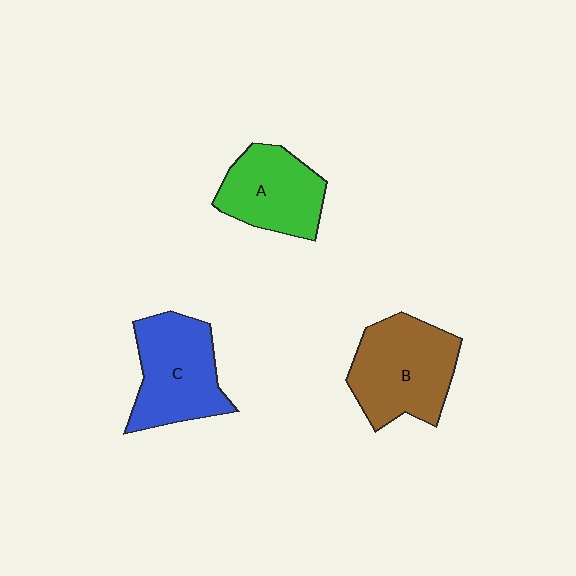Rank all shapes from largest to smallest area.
From largest to smallest: B (brown), C (blue), A (green).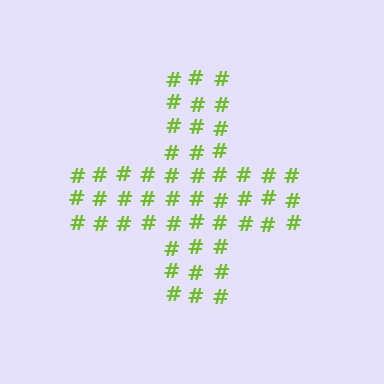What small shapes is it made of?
It is made of small hash symbols.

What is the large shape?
The large shape is a cross.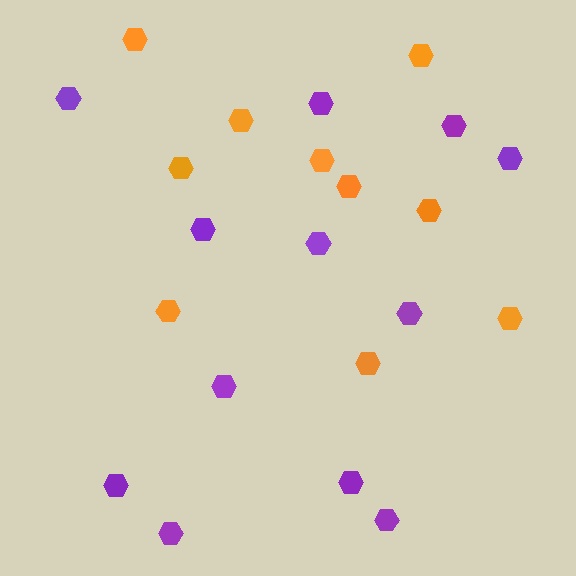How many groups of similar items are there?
There are 2 groups: one group of purple hexagons (12) and one group of orange hexagons (10).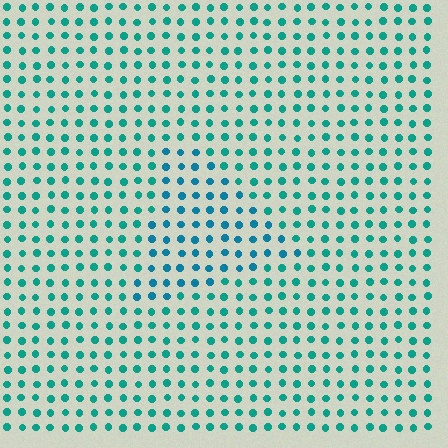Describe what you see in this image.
The image is filled with small teal elements in a uniform arrangement. A triangle-shaped region is visible where the elements are tinted to a slightly different hue, forming a subtle color boundary.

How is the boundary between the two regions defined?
The boundary is defined purely by a slight shift in hue (about 23 degrees). Spacing, size, and orientation are identical on both sides.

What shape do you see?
I see a triangle.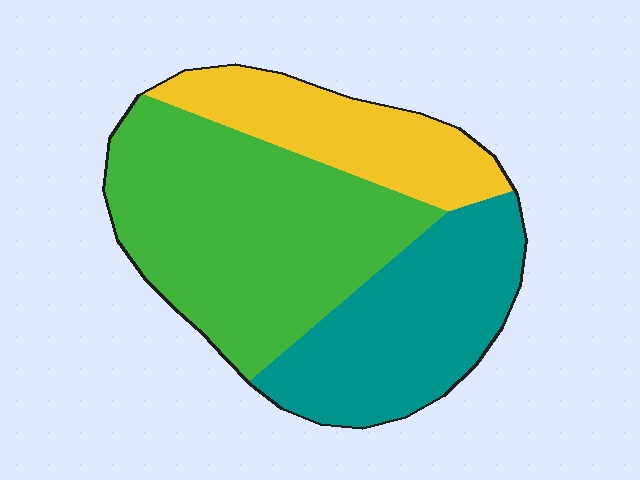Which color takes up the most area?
Green, at roughly 45%.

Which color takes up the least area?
Yellow, at roughly 20%.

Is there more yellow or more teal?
Teal.